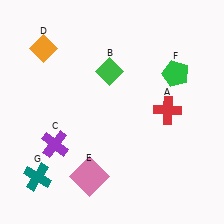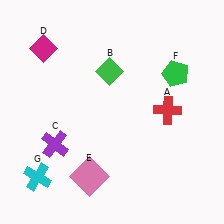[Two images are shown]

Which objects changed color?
D changed from orange to magenta. G changed from teal to cyan.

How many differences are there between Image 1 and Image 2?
There are 2 differences between the two images.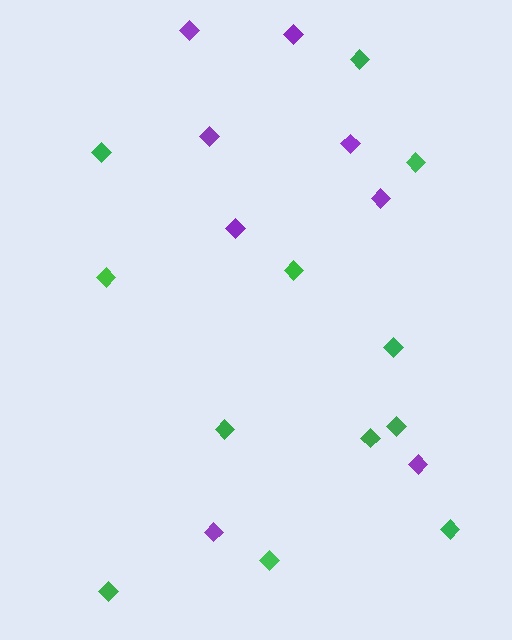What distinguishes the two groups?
There are 2 groups: one group of purple diamonds (8) and one group of green diamonds (12).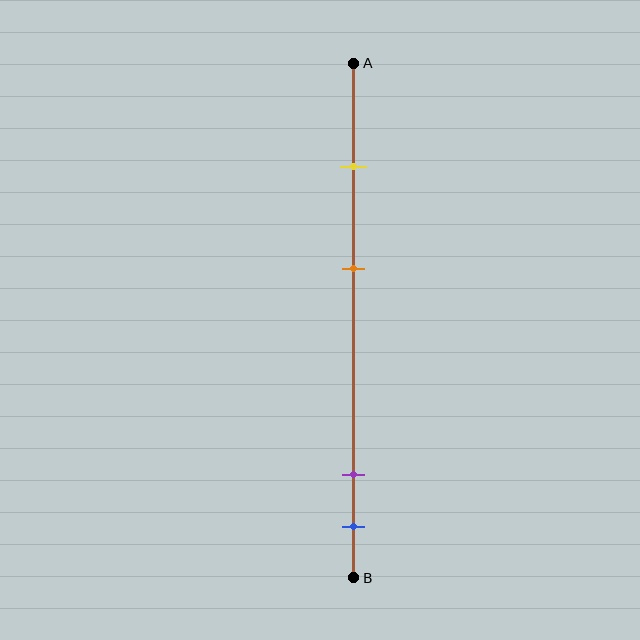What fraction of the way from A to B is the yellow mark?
The yellow mark is approximately 20% (0.2) of the way from A to B.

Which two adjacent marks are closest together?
The purple and blue marks are the closest adjacent pair.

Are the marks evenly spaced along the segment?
No, the marks are not evenly spaced.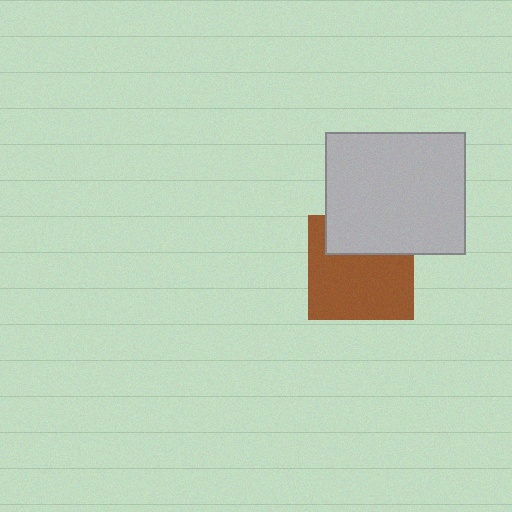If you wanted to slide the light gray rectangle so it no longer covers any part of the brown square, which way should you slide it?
Slide it up — that is the most direct way to separate the two shapes.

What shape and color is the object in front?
The object in front is a light gray rectangle.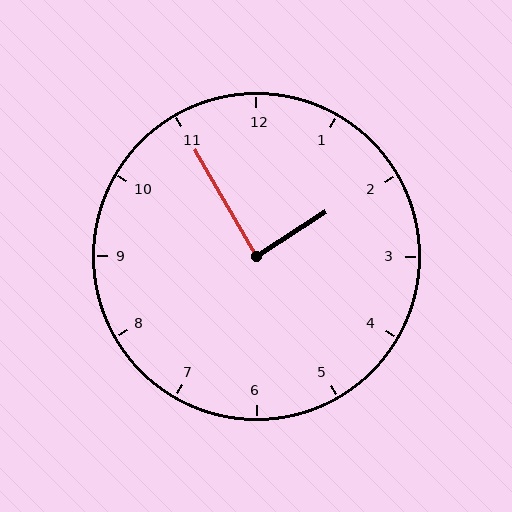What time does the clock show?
1:55.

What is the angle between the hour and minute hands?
Approximately 88 degrees.